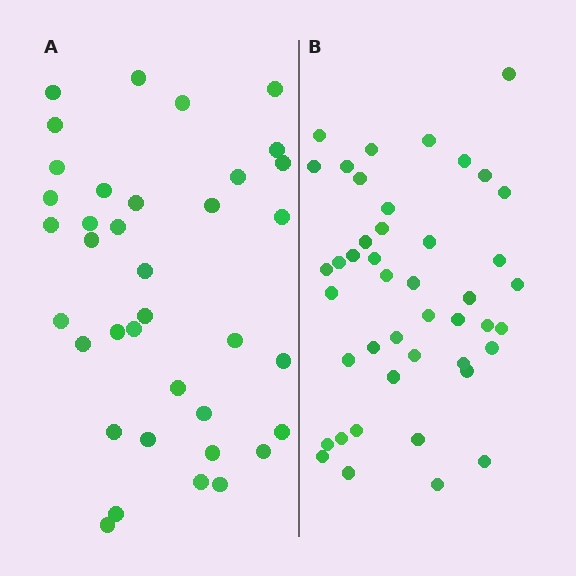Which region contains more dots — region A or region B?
Region B (the right region) has more dots.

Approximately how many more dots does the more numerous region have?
Region B has roughly 8 or so more dots than region A.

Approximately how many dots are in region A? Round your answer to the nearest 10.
About 40 dots. (The exact count is 37, which rounds to 40.)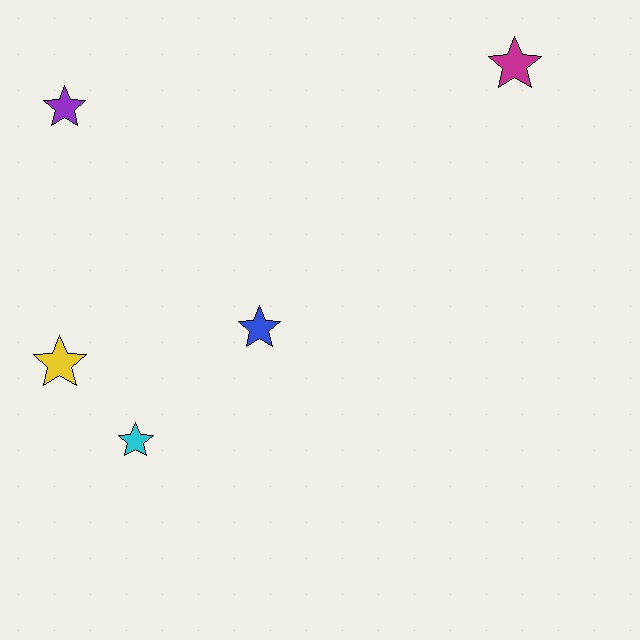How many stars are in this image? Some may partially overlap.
There are 5 stars.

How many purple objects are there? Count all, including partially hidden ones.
There is 1 purple object.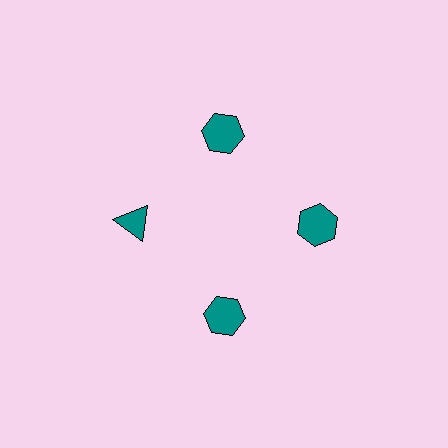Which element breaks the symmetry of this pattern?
The teal triangle at roughly the 9 o'clock position breaks the symmetry. All other shapes are teal hexagons.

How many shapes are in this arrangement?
There are 4 shapes arranged in a ring pattern.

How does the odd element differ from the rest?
It has a different shape: triangle instead of hexagon.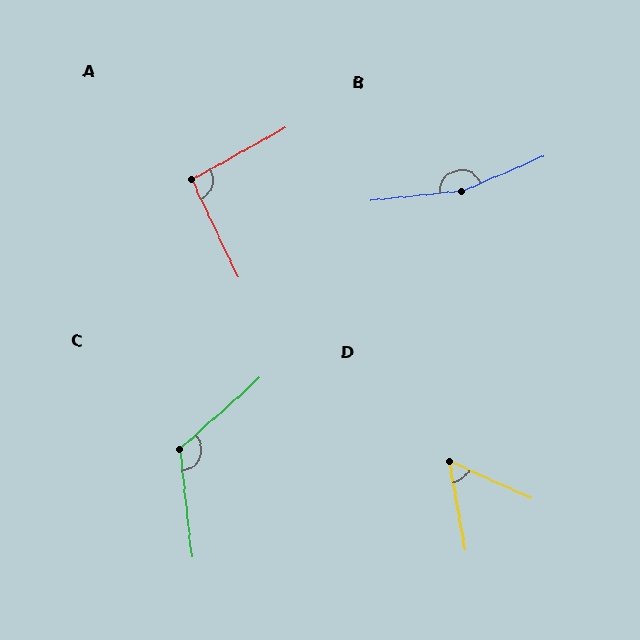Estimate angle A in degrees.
Approximately 94 degrees.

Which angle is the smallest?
D, at approximately 56 degrees.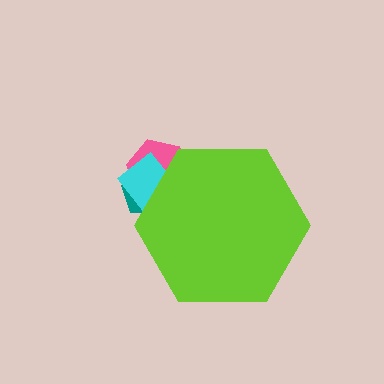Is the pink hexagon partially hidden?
Yes, the pink hexagon is partially hidden behind the lime hexagon.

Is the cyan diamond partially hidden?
Yes, the cyan diamond is partially hidden behind the lime hexagon.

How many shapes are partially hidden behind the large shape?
3 shapes are partially hidden.